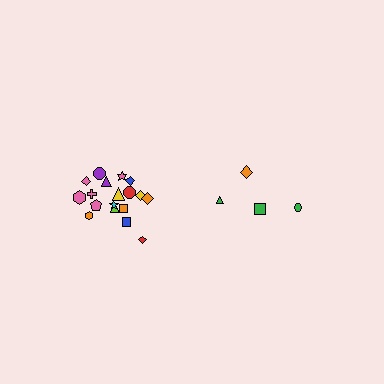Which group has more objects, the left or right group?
The left group.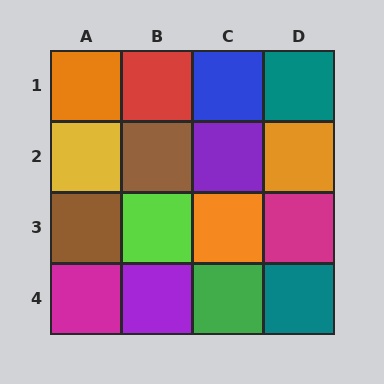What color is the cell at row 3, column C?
Orange.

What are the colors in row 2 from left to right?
Yellow, brown, purple, orange.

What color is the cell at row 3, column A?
Brown.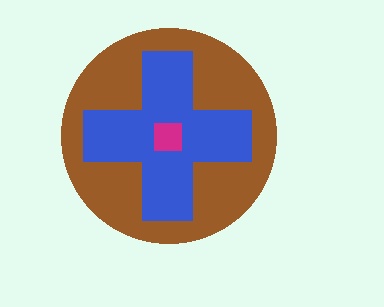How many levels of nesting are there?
3.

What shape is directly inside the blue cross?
The magenta square.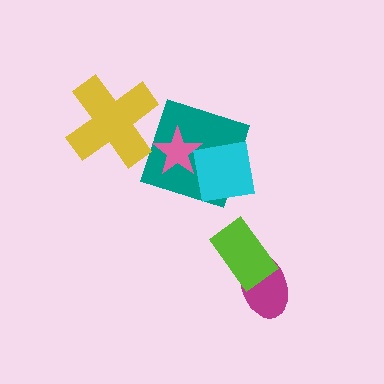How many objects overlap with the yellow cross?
0 objects overlap with the yellow cross.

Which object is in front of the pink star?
The cyan square is in front of the pink star.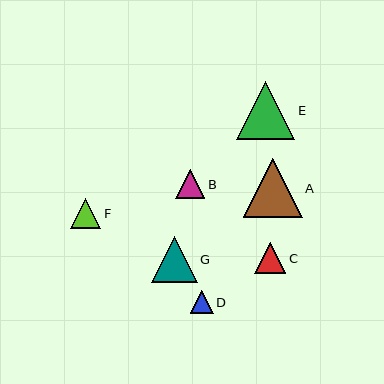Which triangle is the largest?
Triangle A is the largest with a size of approximately 59 pixels.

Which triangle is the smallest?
Triangle D is the smallest with a size of approximately 23 pixels.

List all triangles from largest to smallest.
From largest to smallest: A, E, G, C, F, B, D.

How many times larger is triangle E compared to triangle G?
Triangle E is approximately 1.3 times the size of triangle G.